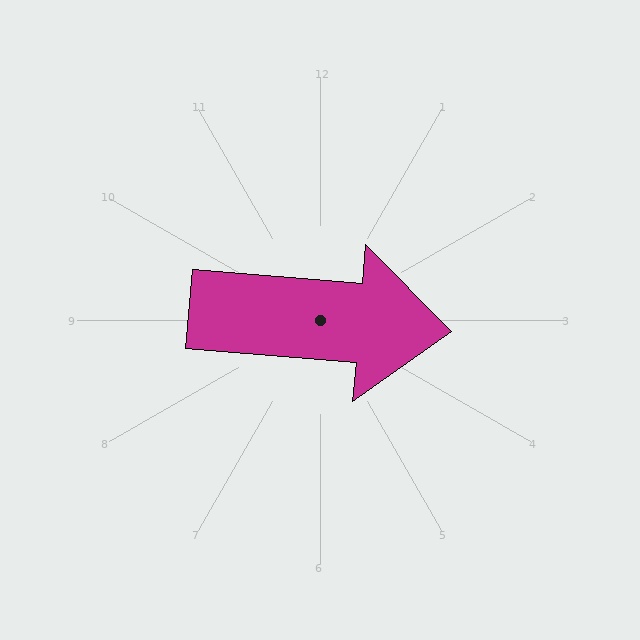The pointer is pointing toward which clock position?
Roughly 3 o'clock.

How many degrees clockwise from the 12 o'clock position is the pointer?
Approximately 95 degrees.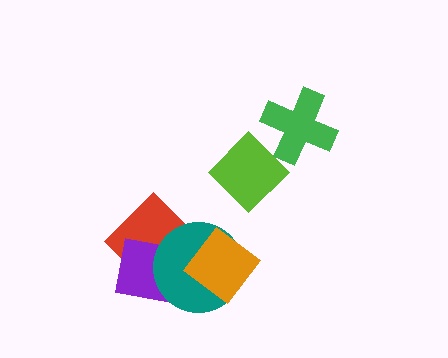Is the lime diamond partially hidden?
Yes, it is partially covered by another shape.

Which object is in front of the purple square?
The teal circle is in front of the purple square.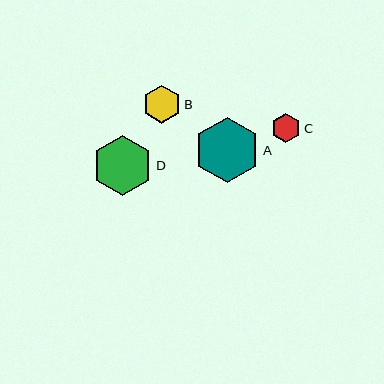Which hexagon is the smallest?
Hexagon C is the smallest with a size of approximately 29 pixels.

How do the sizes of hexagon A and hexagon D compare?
Hexagon A and hexagon D are approximately the same size.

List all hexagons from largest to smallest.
From largest to smallest: A, D, B, C.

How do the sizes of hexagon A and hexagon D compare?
Hexagon A and hexagon D are approximately the same size.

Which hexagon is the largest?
Hexagon A is the largest with a size of approximately 65 pixels.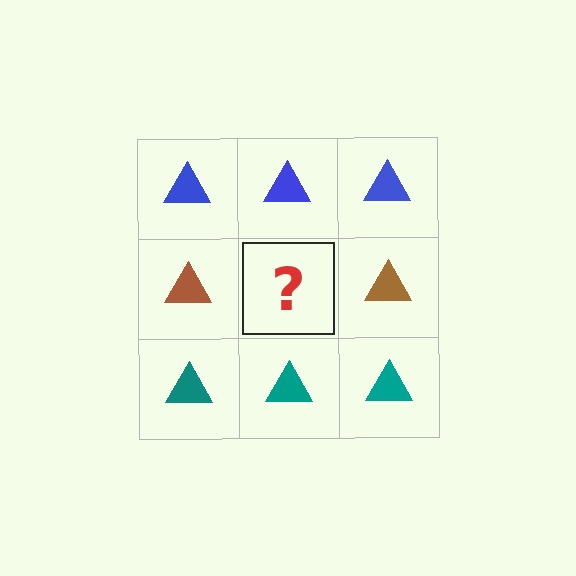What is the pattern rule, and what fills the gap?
The rule is that each row has a consistent color. The gap should be filled with a brown triangle.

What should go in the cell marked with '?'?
The missing cell should contain a brown triangle.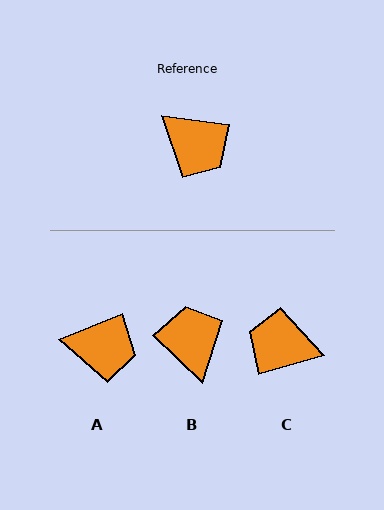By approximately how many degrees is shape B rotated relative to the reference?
Approximately 143 degrees counter-clockwise.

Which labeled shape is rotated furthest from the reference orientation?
C, about 157 degrees away.